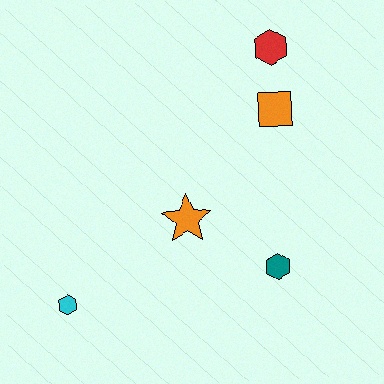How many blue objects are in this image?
There are no blue objects.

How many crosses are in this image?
There are no crosses.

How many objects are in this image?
There are 5 objects.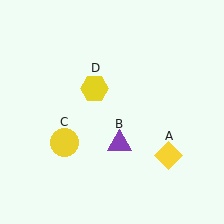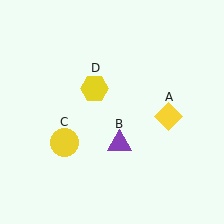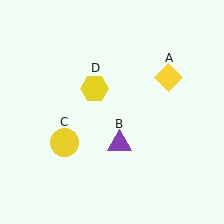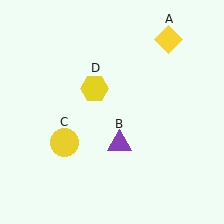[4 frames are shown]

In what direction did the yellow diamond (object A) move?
The yellow diamond (object A) moved up.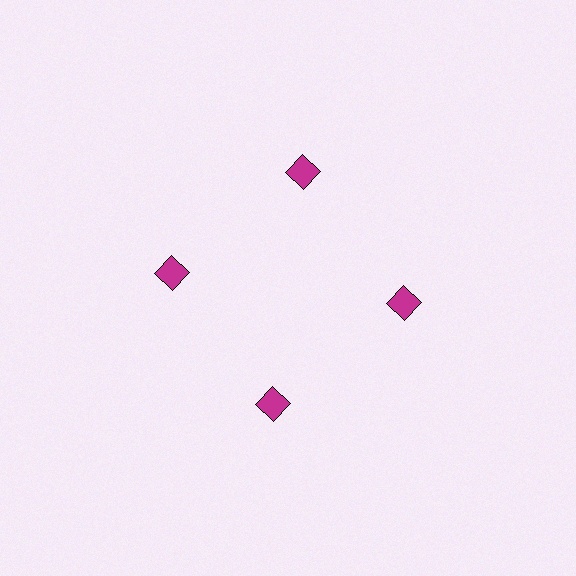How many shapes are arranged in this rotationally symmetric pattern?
There are 4 shapes, arranged in 4 groups of 1.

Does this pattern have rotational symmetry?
Yes, this pattern has 4-fold rotational symmetry. It looks the same after rotating 90 degrees around the center.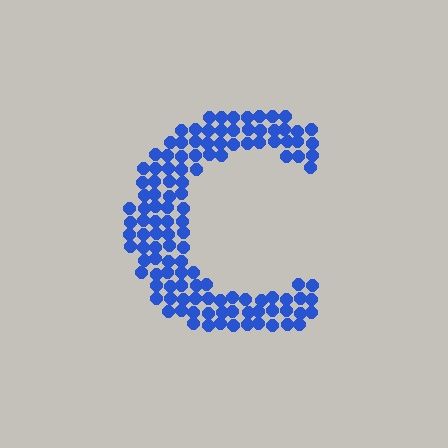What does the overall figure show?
The overall figure shows the letter C.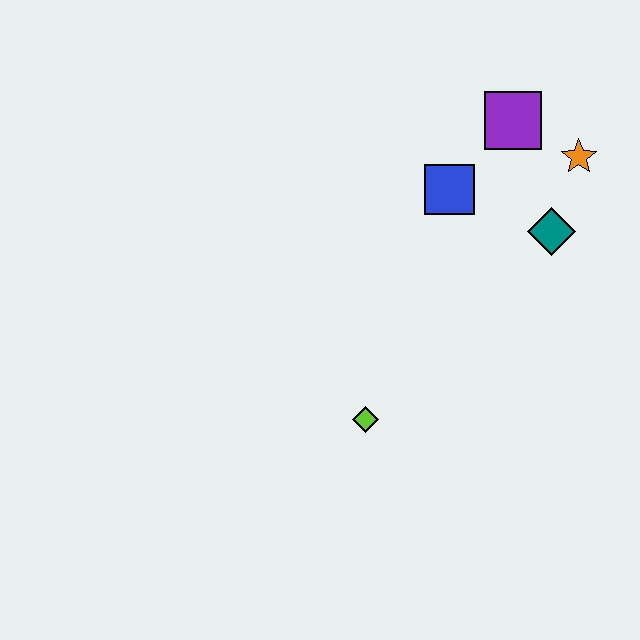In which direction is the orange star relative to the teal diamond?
The orange star is above the teal diamond.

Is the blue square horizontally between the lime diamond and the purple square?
Yes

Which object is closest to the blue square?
The purple square is closest to the blue square.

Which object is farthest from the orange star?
The lime diamond is farthest from the orange star.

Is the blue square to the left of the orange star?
Yes